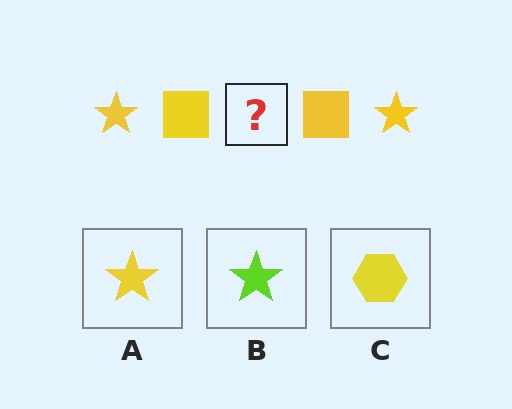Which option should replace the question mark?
Option A.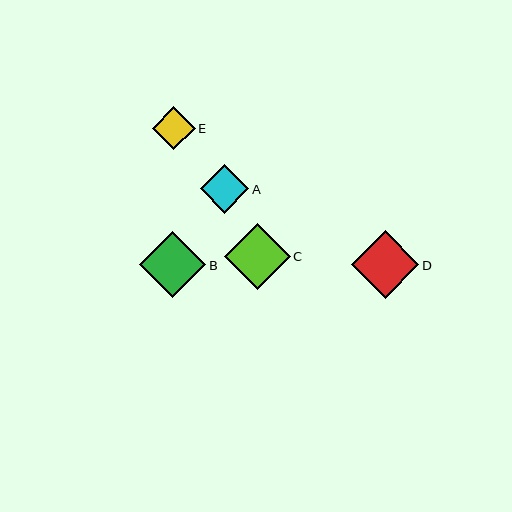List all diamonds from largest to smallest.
From largest to smallest: D, B, C, A, E.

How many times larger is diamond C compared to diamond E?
Diamond C is approximately 1.5 times the size of diamond E.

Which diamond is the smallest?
Diamond E is the smallest with a size of approximately 43 pixels.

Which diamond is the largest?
Diamond D is the largest with a size of approximately 68 pixels.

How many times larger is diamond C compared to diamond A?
Diamond C is approximately 1.4 times the size of diamond A.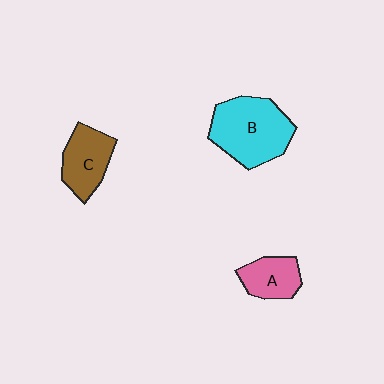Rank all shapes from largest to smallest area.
From largest to smallest: B (cyan), C (brown), A (pink).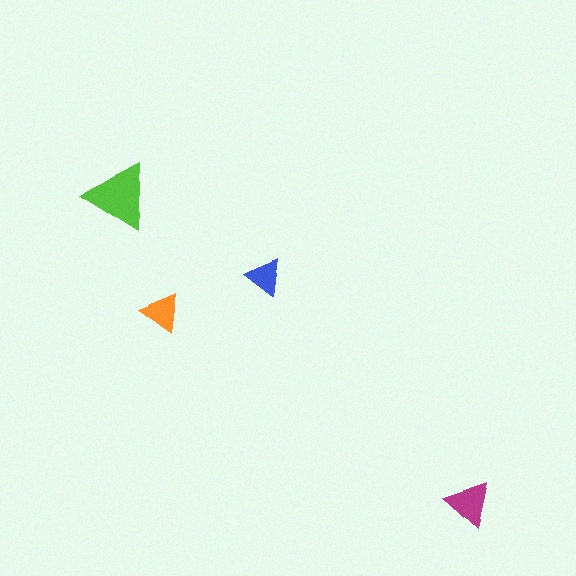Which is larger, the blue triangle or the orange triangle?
The orange one.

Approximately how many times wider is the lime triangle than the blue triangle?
About 2 times wider.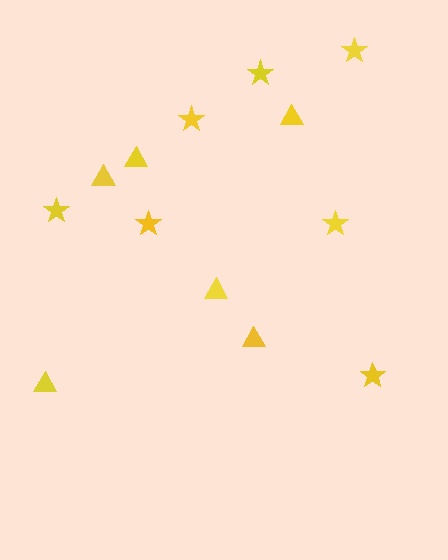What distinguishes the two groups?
There are 2 groups: one group of stars (7) and one group of triangles (6).